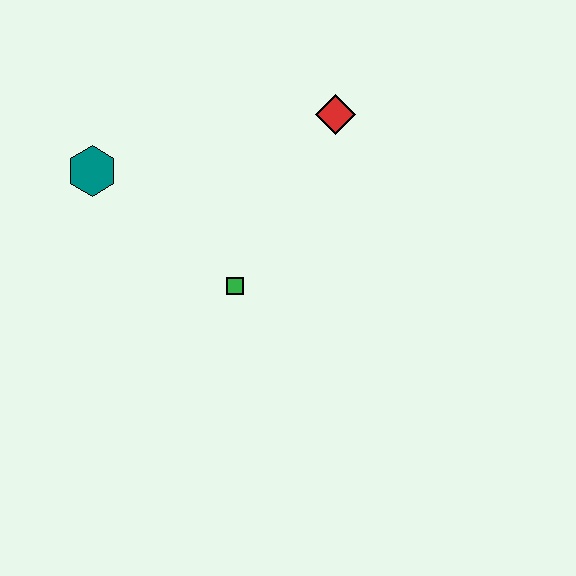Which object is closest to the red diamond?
The green square is closest to the red diamond.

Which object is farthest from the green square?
The red diamond is farthest from the green square.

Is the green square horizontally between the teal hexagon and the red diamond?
Yes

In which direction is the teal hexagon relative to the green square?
The teal hexagon is to the left of the green square.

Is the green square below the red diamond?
Yes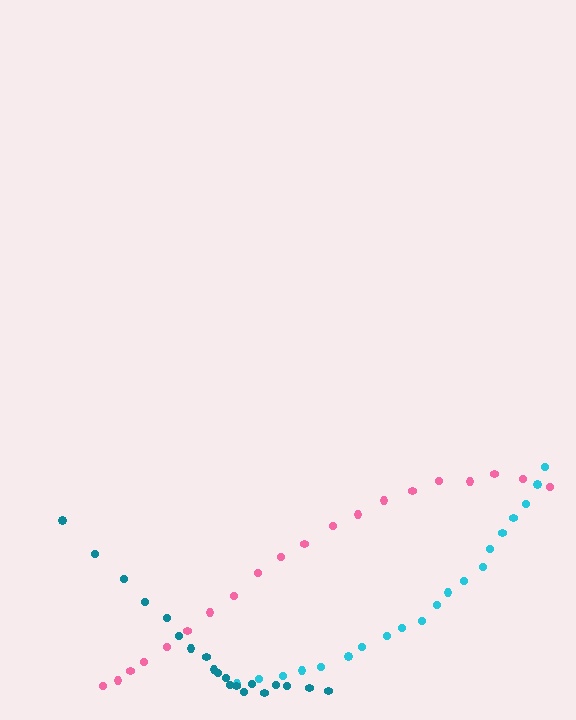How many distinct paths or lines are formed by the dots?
There are 3 distinct paths.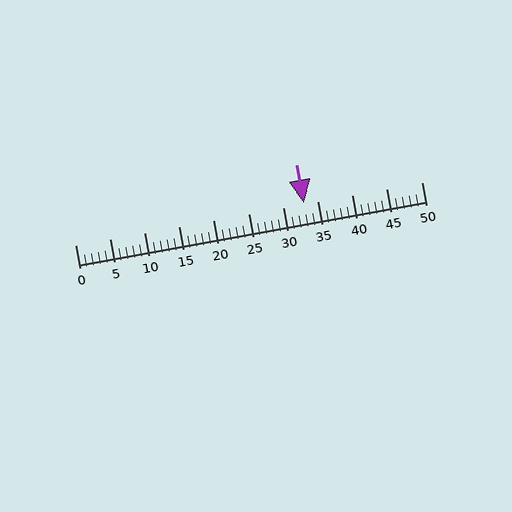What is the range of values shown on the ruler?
The ruler shows values from 0 to 50.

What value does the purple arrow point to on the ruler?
The purple arrow points to approximately 33.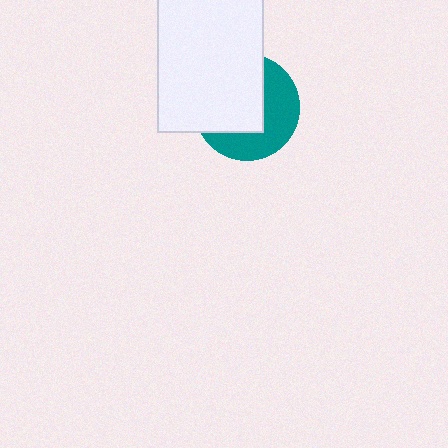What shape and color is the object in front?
The object in front is a white rectangle.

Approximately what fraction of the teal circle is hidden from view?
Roughly 54% of the teal circle is hidden behind the white rectangle.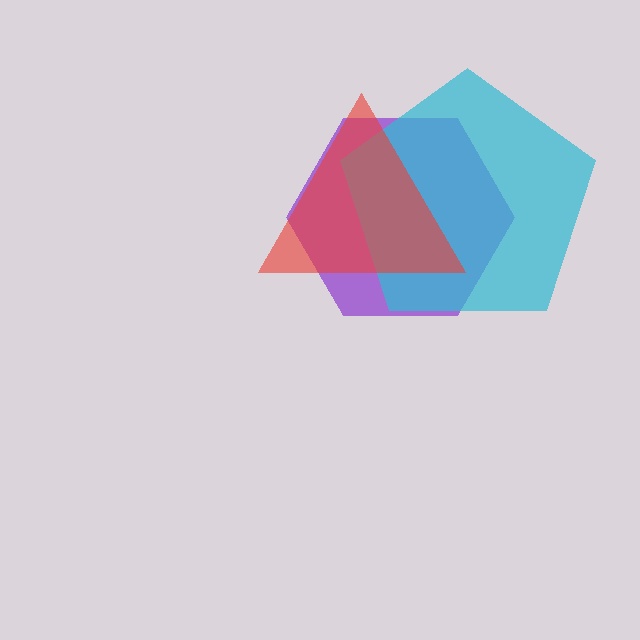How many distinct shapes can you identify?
There are 3 distinct shapes: a purple hexagon, a cyan pentagon, a red triangle.